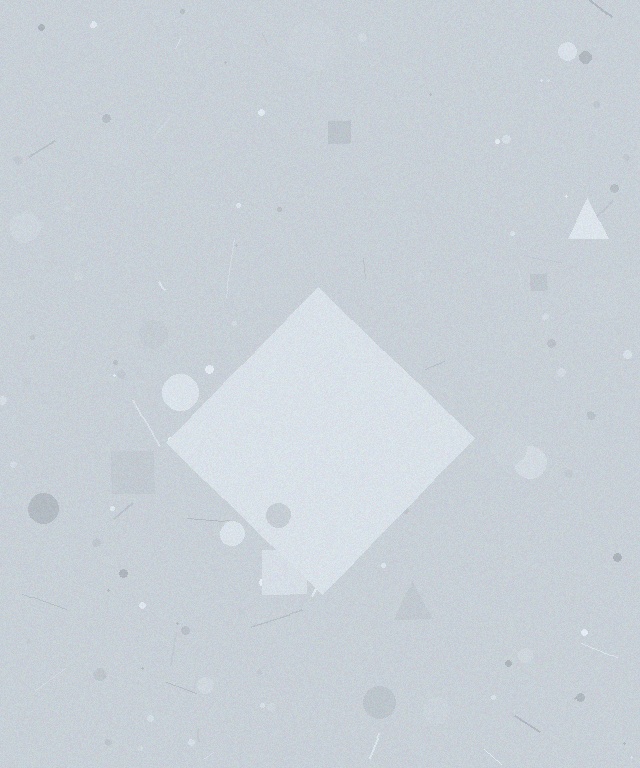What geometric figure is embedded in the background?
A diamond is embedded in the background.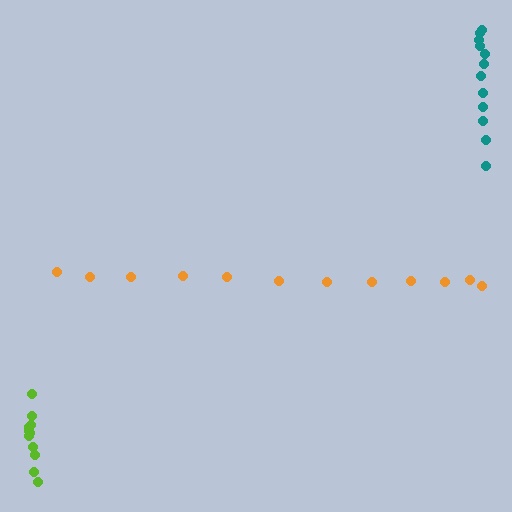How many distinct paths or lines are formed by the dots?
There are 3 distinct paths.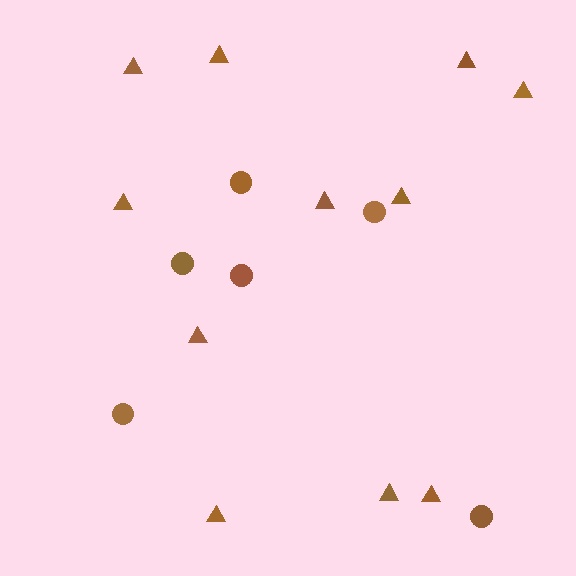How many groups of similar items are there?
There are 2 groups: one group of triangles (11) and one group of circles (6).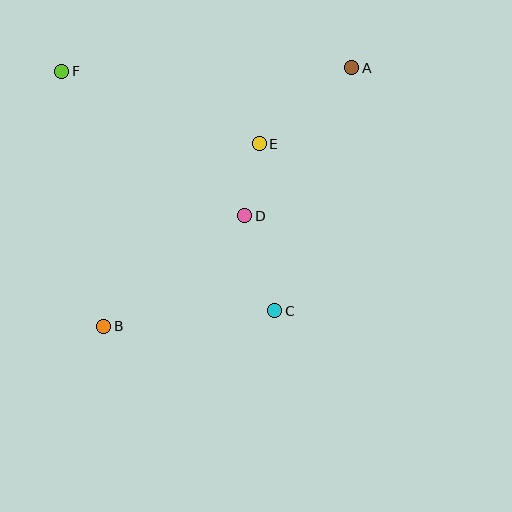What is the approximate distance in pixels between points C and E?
The distance between C and E is approximately 168 pixels.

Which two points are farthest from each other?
Points A and B are farthest from each other.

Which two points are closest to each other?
Points D and E are closest to each other.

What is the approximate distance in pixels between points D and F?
The distance between D and F is approximately 233 pixels.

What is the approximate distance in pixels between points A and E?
The distance between A and E is approximately 120 pixels.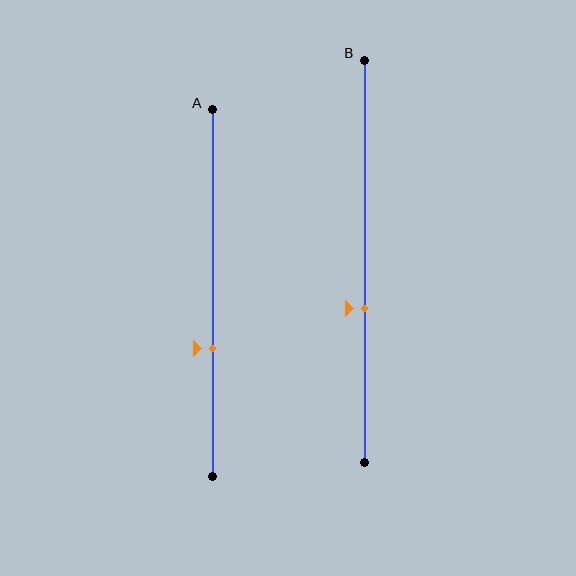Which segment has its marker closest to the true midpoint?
Segment B has its marker closest to the true midpoint.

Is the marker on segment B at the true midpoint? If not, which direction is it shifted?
No, the marker on segment B is shifted downward by about 12% of the segment length.